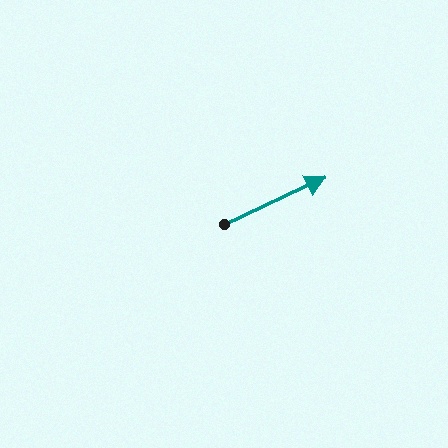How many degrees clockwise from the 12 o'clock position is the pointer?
Approximately 65 degrees.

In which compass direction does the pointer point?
Northeast.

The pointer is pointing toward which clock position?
Roughly 2 o'clock.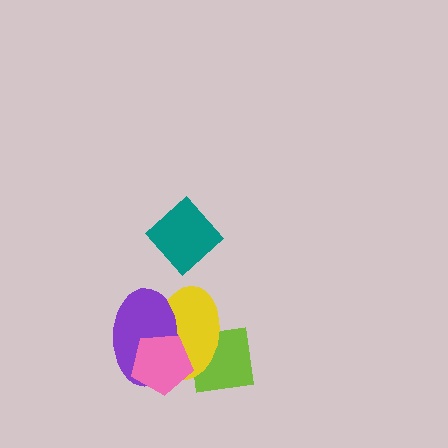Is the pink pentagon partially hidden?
No, no other shape covers it.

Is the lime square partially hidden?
Yes, it is partially covered by another shape.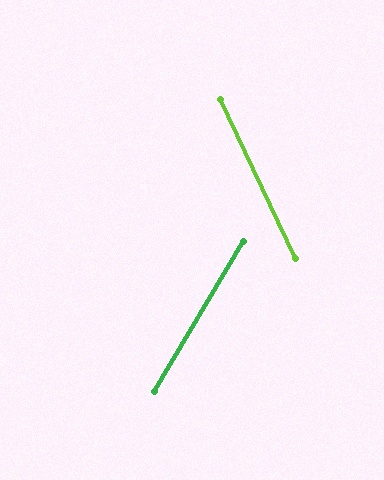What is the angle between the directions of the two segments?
Approximately 56 degrees.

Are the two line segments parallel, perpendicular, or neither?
Neither parallel nor perpendicular — they differ by about 56°.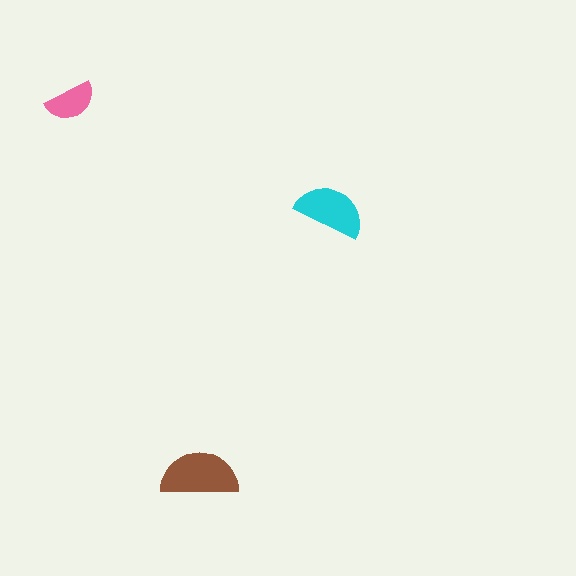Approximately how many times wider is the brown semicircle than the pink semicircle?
About 1.5 times wider.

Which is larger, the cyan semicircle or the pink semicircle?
The cyan one.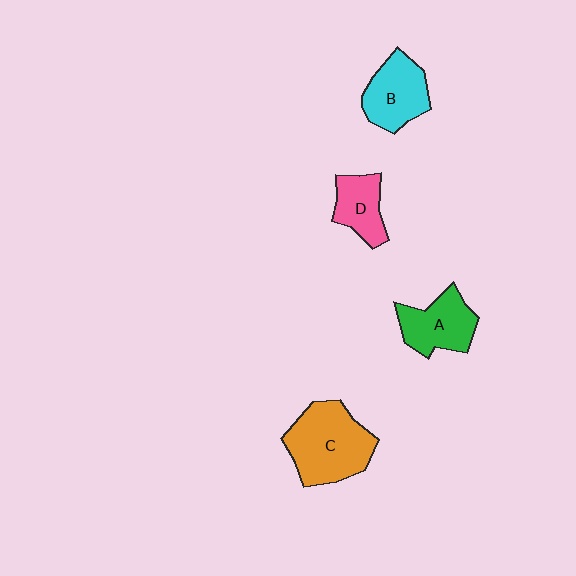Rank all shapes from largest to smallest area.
From largest to smallest: C (orange), B (cyan), A (green), D (pink).